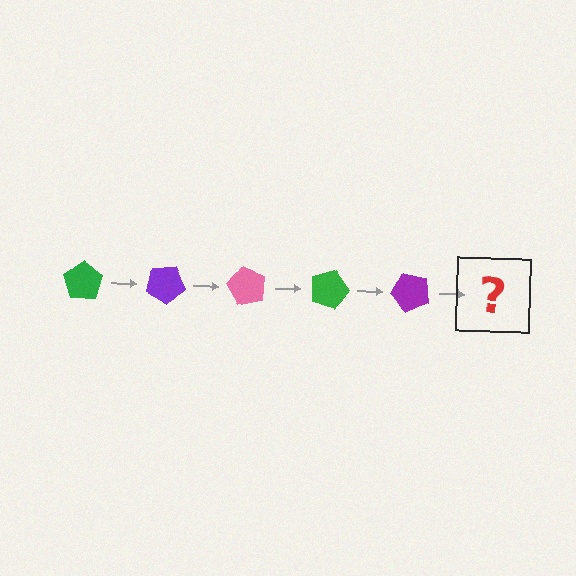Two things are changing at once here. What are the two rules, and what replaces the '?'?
The two rules are that it rotates 30 degrees each step and the color cycles through green, purple, and pink. The '?' should be a pink pentagon, rotated 150 degrees from the start.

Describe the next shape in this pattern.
It should be a pink pentagon, rotated 150 degrees from the start.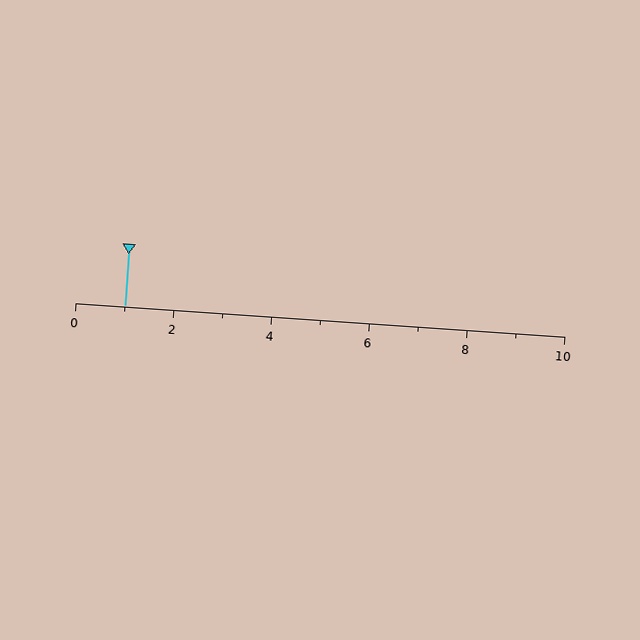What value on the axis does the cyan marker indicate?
The marker indicates approximately 1.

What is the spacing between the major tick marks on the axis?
The major ticks are spaced 2 apart.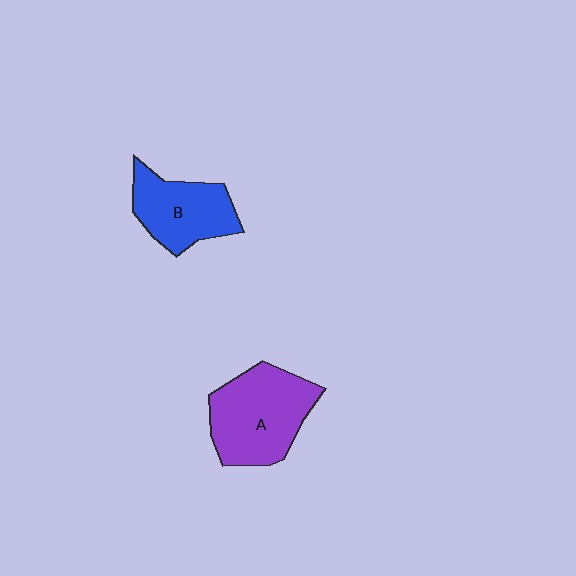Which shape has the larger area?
Shape A (purple).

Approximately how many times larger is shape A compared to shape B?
Approximately 1.3 times.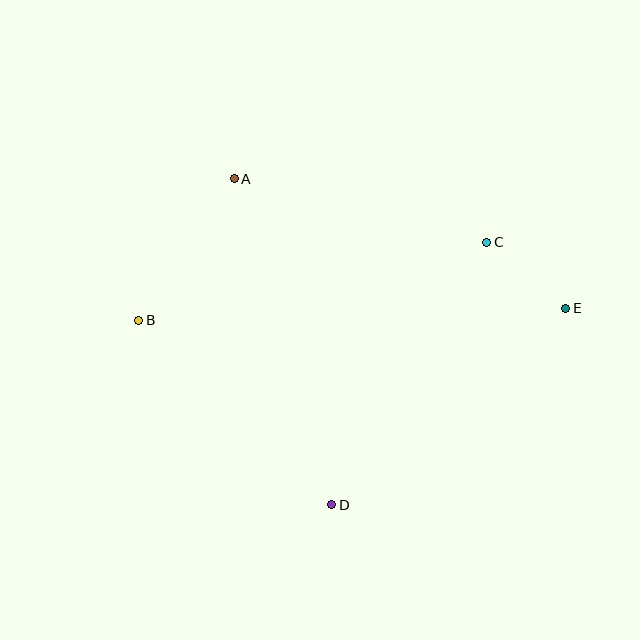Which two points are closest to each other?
Points C and E are closest to each other.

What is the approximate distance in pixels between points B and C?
The distance between B and C is approximately 356 pixels.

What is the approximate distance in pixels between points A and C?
The distance between A and C is approximately 260 pixels.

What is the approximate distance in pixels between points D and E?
The distance between D and E is approximately 305 pixels.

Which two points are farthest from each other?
Points B and E are farthest from each other.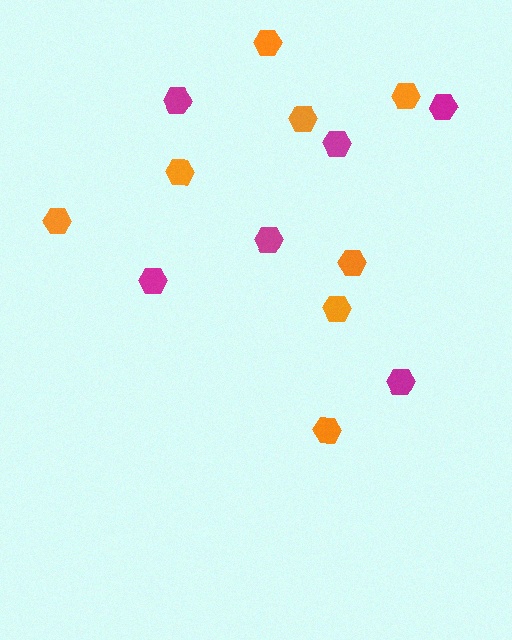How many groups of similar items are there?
There are 2 groups: one group of magenta hexagons (6) and one group of orange hexagons (8).